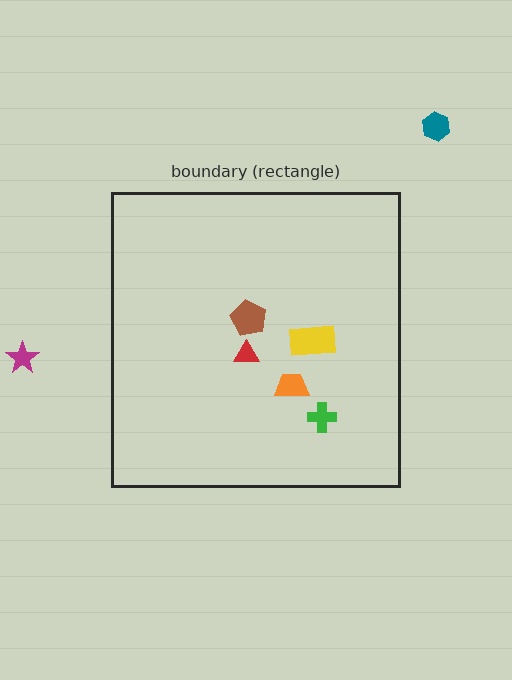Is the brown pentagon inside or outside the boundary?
Inside.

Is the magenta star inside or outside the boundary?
Outside.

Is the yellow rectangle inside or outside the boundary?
Inside.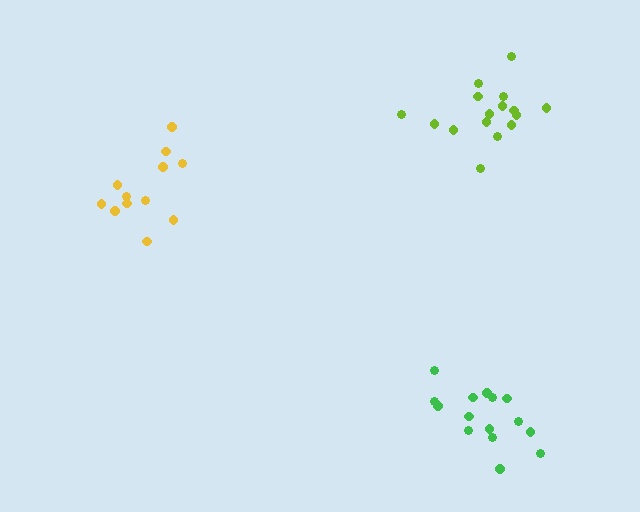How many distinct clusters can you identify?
There are 3 distinct clusters.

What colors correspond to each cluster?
The clusters are colored: lime, green, yellow.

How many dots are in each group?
Group 1: 16 dots, Group 2: 15 dots, Group 3: 12 dots (43 total).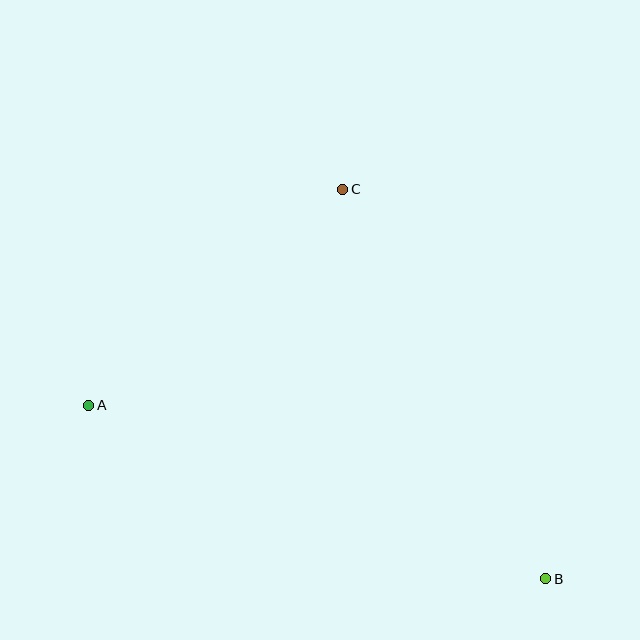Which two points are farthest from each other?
Points A and B are farthest from each other.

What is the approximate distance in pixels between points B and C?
The distance between B and C is approximately 439 pixels.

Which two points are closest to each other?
Points A and C are closest to each other.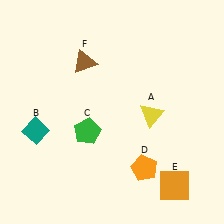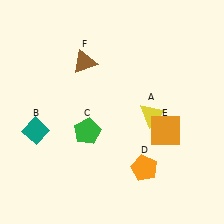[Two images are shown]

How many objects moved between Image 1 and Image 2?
1 object moved between the two images.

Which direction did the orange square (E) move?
The orange square (E) moved up.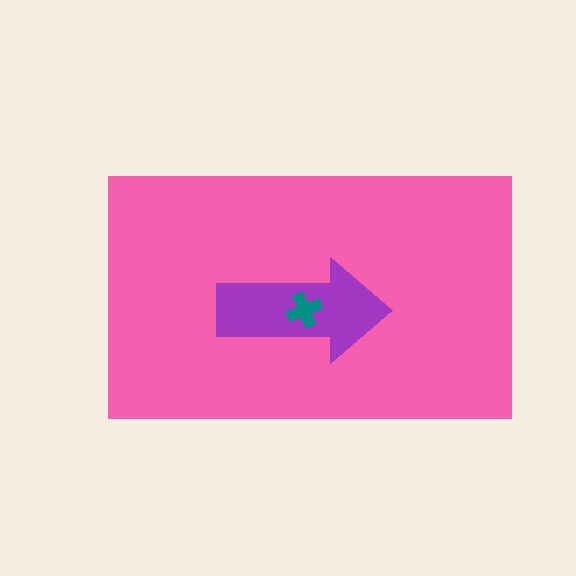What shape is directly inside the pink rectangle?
The purple arrow.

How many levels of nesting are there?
3.